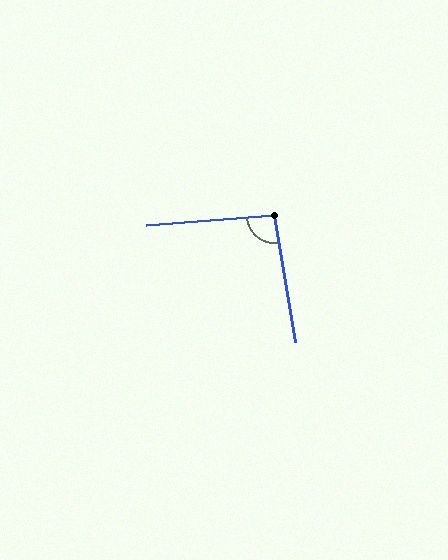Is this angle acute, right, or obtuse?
It is approximately a right angle.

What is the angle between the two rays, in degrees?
Approximately 95 degrees.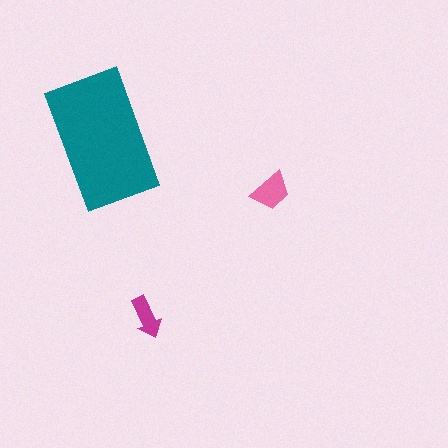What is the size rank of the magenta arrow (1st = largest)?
3rd.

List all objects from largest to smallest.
The teal rectangle, the pink trapezoid, the magenta arrow.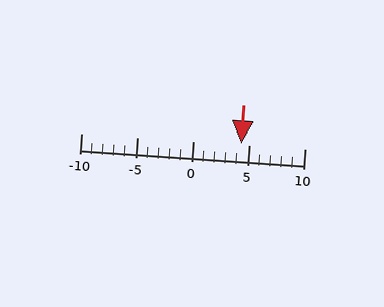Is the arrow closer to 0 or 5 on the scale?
The arrow is closer to 5.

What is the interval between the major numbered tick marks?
The major tick marks are spaced 5 units apart.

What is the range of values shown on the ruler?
The ruler shows values from -10 to 10.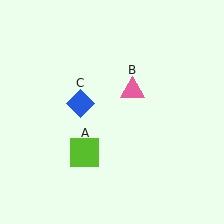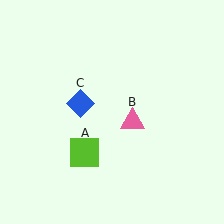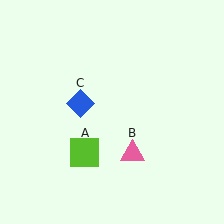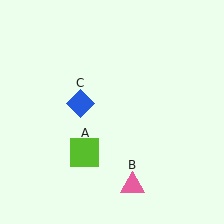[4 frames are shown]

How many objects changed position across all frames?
1 object changed position: pink triangle (object B).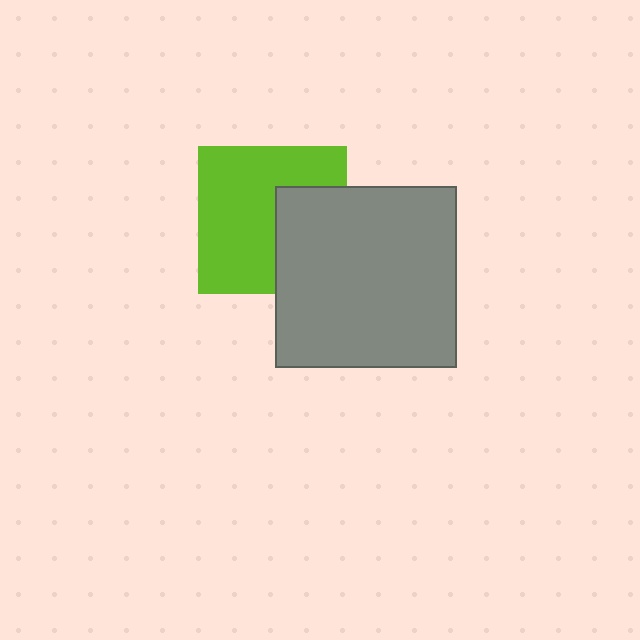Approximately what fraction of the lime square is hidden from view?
Roughly 35% of the lime square is hidden behind the gray square.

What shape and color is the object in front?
The object in front is a gray square.